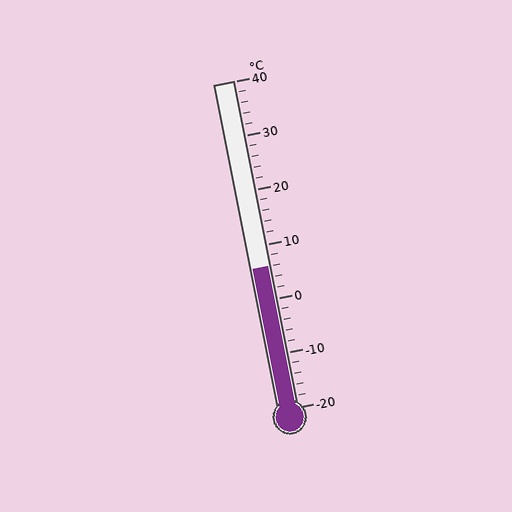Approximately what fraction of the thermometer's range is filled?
The thermometer is filled to approximately 45% of its range.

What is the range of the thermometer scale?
The thermometer scale ranges from -20°C to 40°C.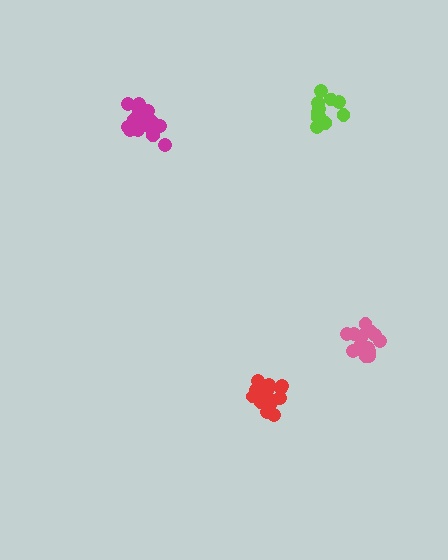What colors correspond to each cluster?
The clusters are colored: magenta, red, pink, lime.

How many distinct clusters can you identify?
There are 4 distinct clusters.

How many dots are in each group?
Group 1: 16 dots, Group 2: 16 dots, Group 3: 14 dots, Group 4: 11 dots (57 total).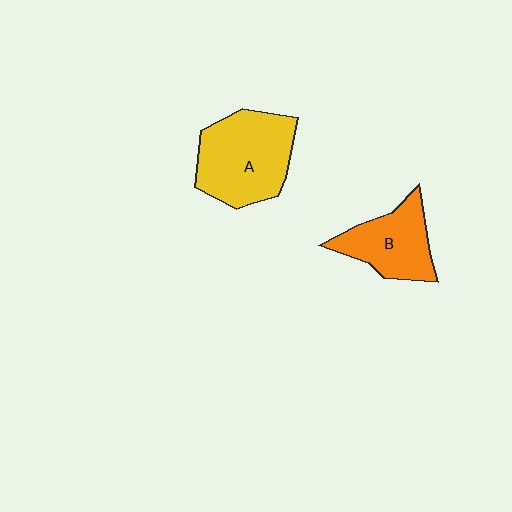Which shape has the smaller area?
Shape B (orange).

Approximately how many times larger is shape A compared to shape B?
Approximately 1.4 times.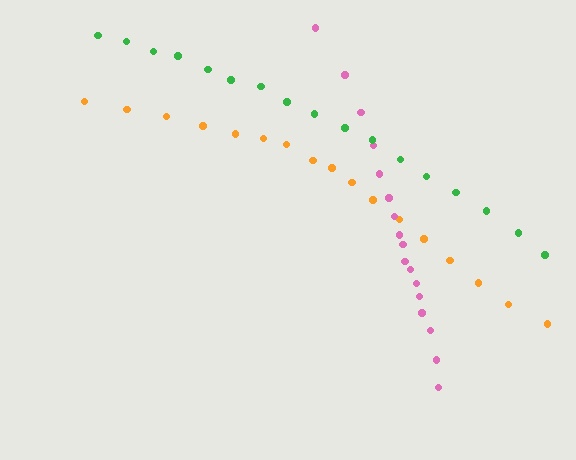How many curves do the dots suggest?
There are 3 distinct paths.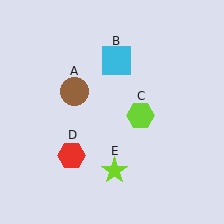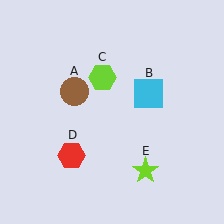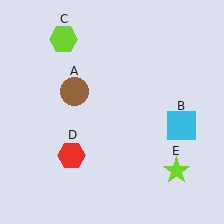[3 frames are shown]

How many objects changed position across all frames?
3 objects changed position: cyan square (object B), lime hexagon (object C), lime star (object E).